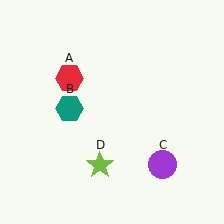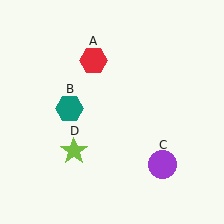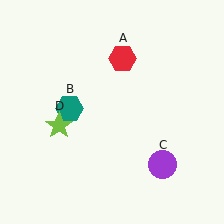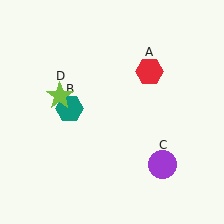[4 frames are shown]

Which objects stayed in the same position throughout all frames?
Teal hexagon (object B) and purple circle (object C) remained stationary.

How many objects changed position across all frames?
2 objects changed position: red hexagon (object A), lime star (object D).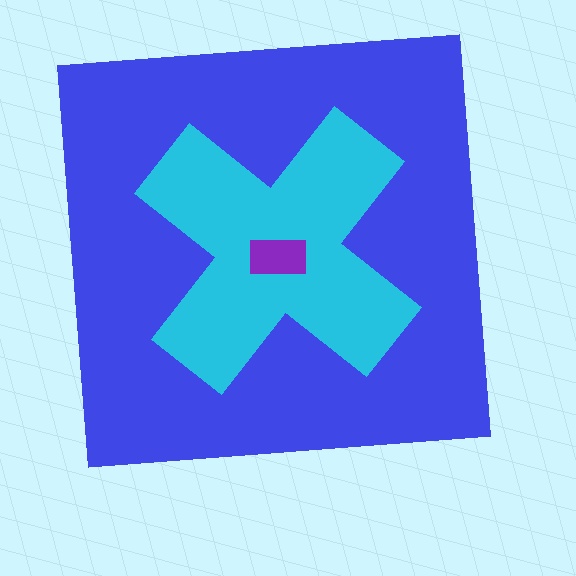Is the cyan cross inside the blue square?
Yes.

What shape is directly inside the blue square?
The cyan cross.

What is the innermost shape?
The purple rectangle.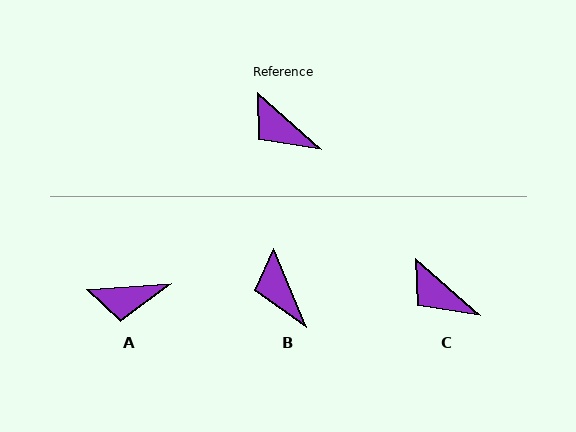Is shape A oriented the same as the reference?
No, it is off by about 45 degrees.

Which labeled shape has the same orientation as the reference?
C.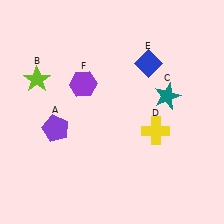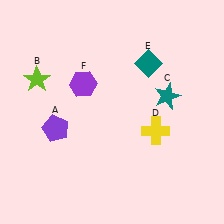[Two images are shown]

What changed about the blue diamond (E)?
In Image 1, E is blue. In Image 2, it changed to teal.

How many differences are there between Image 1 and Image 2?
There is 1 difference between the two images.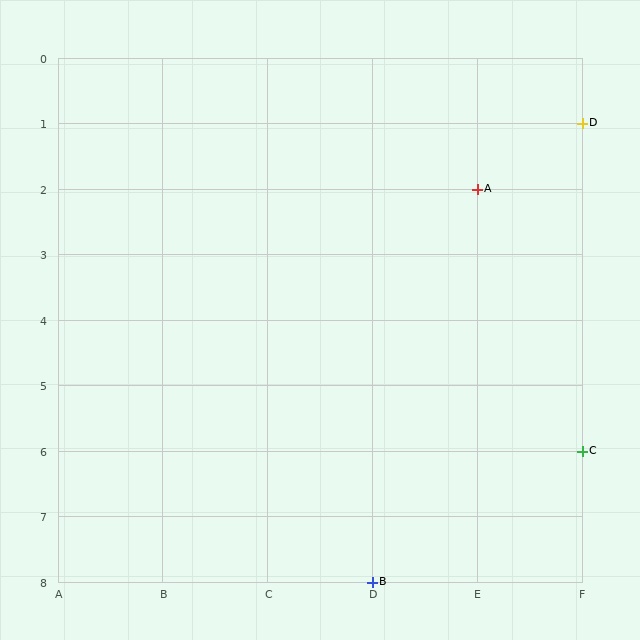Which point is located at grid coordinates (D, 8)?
Point B is at (D, 8).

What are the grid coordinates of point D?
Point D is at grid coordinates (F, 1).